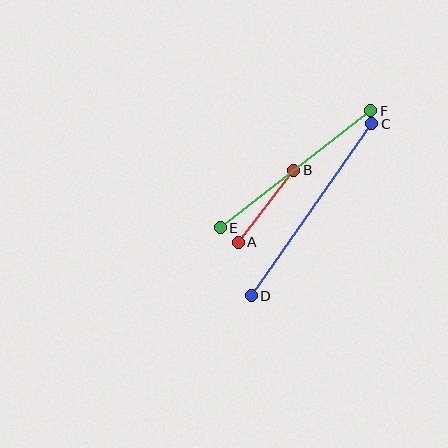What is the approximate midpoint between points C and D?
The midpoint is at approximately (311, 210) pixels.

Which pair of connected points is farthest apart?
Points C and D are farthest apart.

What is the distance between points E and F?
The distance is approximately 191 pixels.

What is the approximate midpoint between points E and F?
The midpoint is at approximately (295, 169) pixels.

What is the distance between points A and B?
The distance is approximately 91 pixels.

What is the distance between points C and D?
The distance is approximately 210 pixels.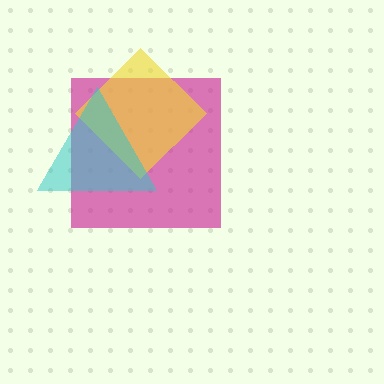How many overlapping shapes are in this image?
There are 3 overlapping shapes in the image.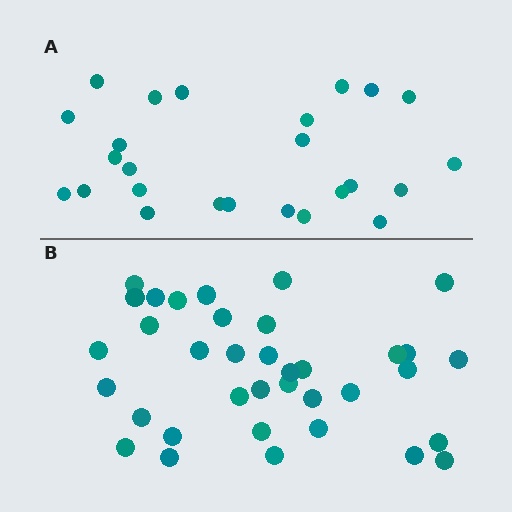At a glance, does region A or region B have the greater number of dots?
Region B (the bottom region) has more dots.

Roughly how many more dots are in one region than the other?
Region B has roughly 12 or so more dots than region A.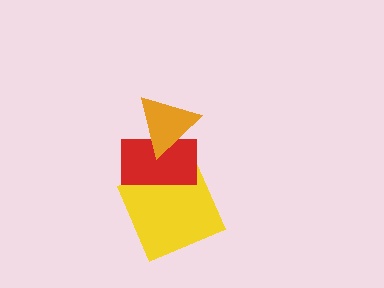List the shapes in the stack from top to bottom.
From top to bottom: the orange triangle, the red rectangle, the yellow square.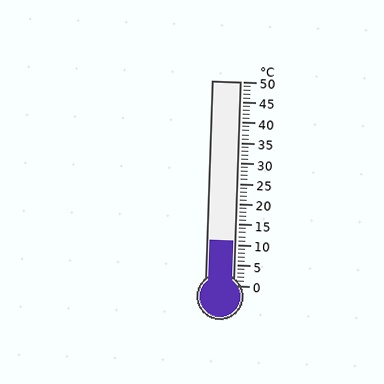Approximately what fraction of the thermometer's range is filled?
The thermometer is filled to approximately 20% of its range.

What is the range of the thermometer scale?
The thermometer scale ranges from 0°C to 50°C.